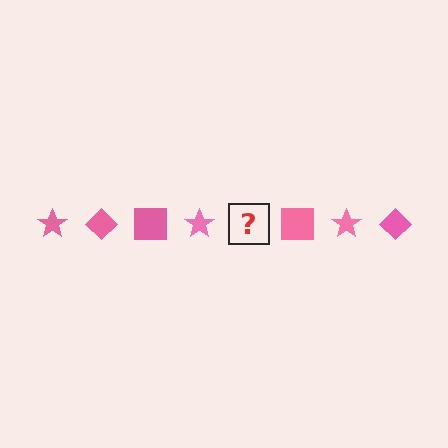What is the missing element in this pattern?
The missing element is a pink diamond.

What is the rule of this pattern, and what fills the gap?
The rule is that the pattern cycles through star, diamond, square shapes in pink. The gap should be filled with a pink diamond.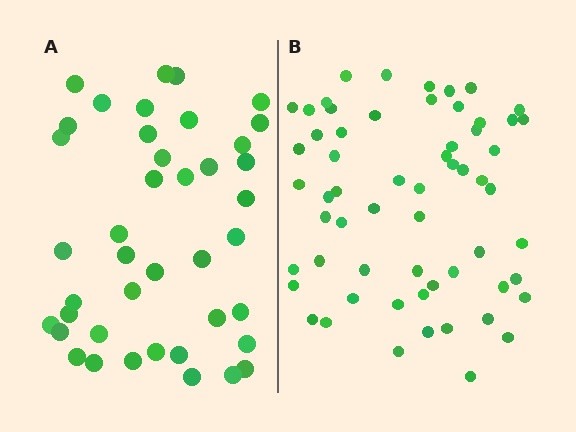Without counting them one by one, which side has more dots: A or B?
Region B (the right region) has more dots.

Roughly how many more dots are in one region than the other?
Region B has approximately 20 more dots than region A.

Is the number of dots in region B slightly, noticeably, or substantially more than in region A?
Region B has substantially more. The ratio is roughly 1.5 to 1.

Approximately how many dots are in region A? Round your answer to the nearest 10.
About 40 dots. (The exact count is 41, which rounds to 40.)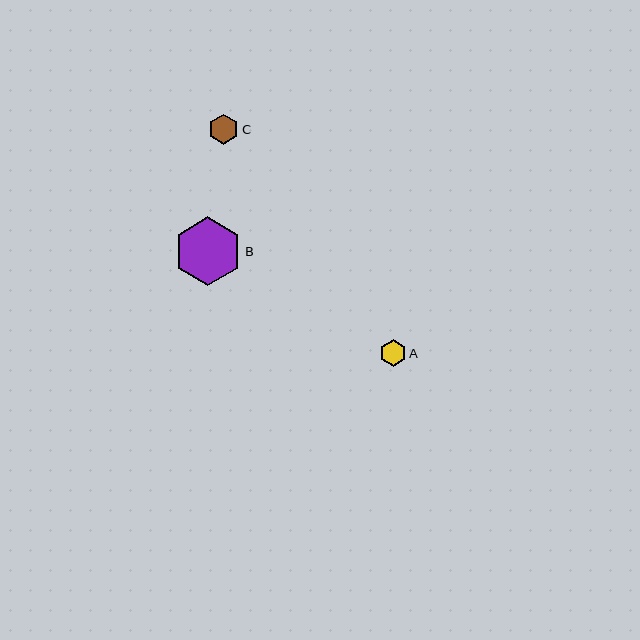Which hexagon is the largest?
Hexagon B is the largest with a size of approximately 69 pixels.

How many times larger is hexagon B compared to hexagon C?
Hexagon B is approximately 2.3 times the size of hexagon C.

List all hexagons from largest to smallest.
From largest to smallest: B, C, A.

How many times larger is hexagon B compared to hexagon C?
Hexagon B is approximately 2.3 times the size of hexagon C.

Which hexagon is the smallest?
Hexagon A is the smallest with a size of approximately 27 pixels.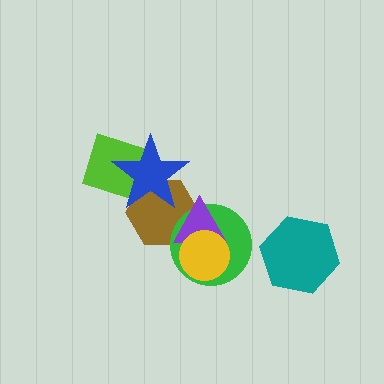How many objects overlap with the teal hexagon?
0 objects overlap with the teal hexagon.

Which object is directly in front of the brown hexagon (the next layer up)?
The green circle is directly in front of the brown hexagon.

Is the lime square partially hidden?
Yes, it is partially covered by another shape.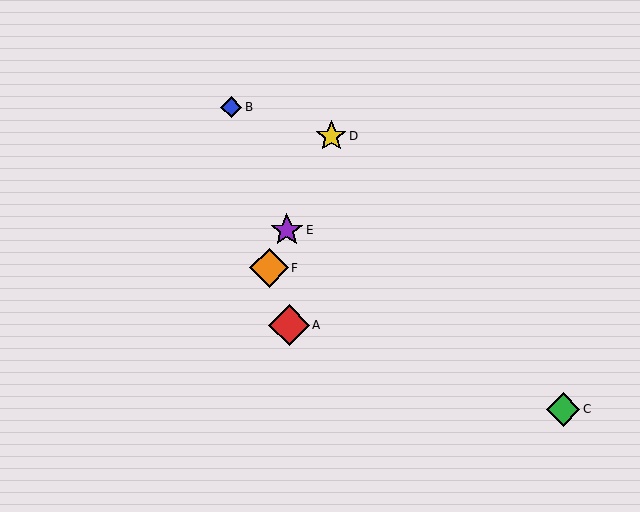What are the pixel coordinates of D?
Object D is at (331, 136).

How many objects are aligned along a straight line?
3 objects (D, E, F) are aligned along a straight line.